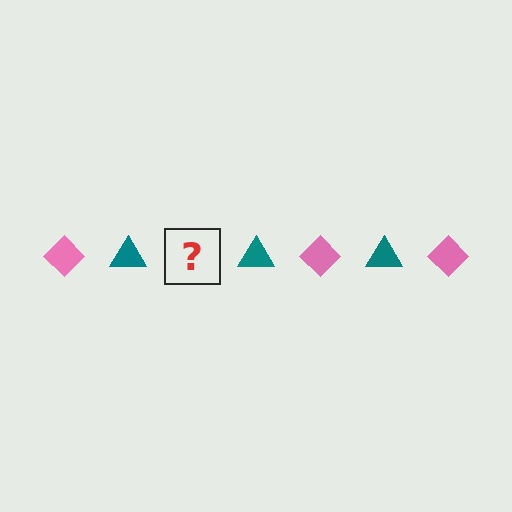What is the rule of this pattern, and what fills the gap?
The rule is that the pattern alternates between pink diamond and teal triangle. The gap should be filled with a pink diamond.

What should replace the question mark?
The question mark should be replaced with a pink diamond.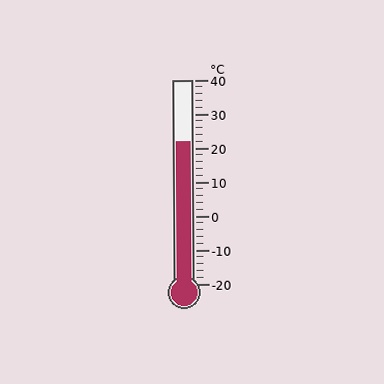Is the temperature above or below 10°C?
The temperature is above 10°C.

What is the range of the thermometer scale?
The thermometer scale ranges from -20°C to 40°C.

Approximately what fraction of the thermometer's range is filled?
The thermometer is filled to approximately 70% of its range.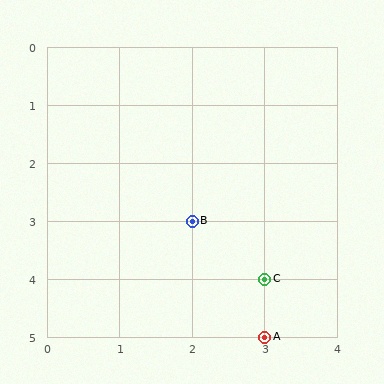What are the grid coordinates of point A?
Point A is at grid coordinates (3, 5).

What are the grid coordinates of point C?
Point C is at grid coordinates (3, 4).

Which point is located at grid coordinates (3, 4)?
Point C is at (3, 4).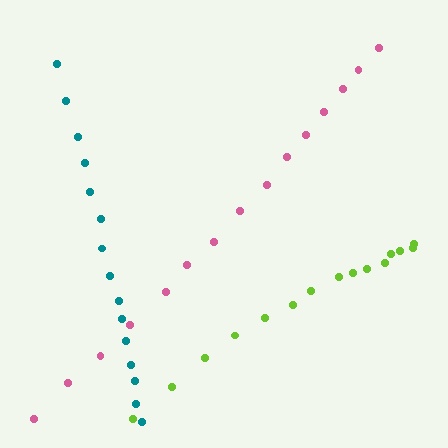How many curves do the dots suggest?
There are 3 distinct paths.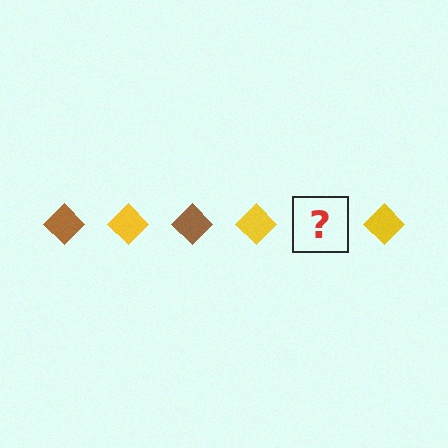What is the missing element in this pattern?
The missing element is a brown diamond.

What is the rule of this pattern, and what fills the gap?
The rule is that the pattern cycles through brown, yellow diamonds. The gap should be filled with a brown diamond.